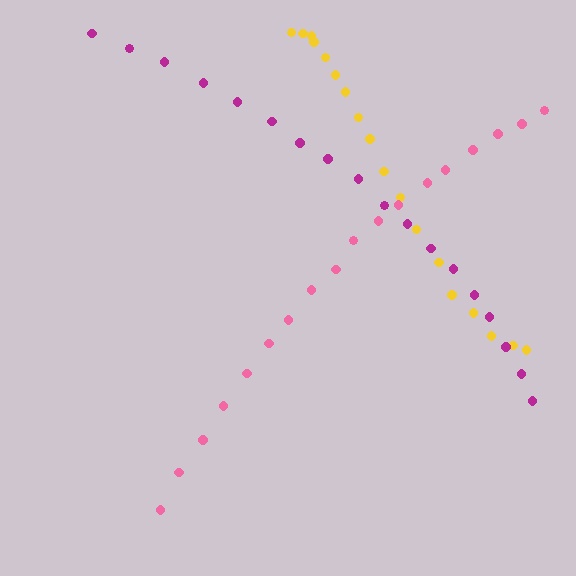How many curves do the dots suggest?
There are 3 distinct paths.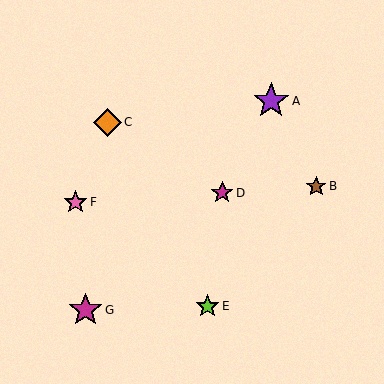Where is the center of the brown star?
The center of the brown star is at (316, 186).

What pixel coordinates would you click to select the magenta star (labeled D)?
Click at (222, 193) to select the magenta star D.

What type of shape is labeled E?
Shape E is a lime star.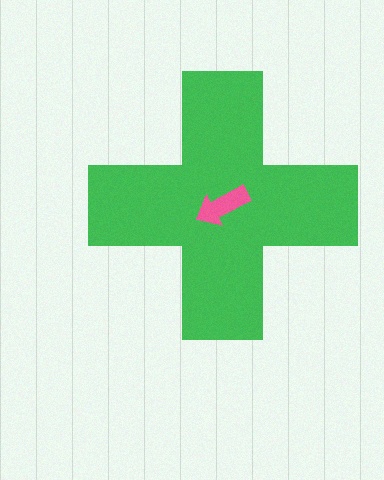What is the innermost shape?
The pink arrow.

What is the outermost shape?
The green cross.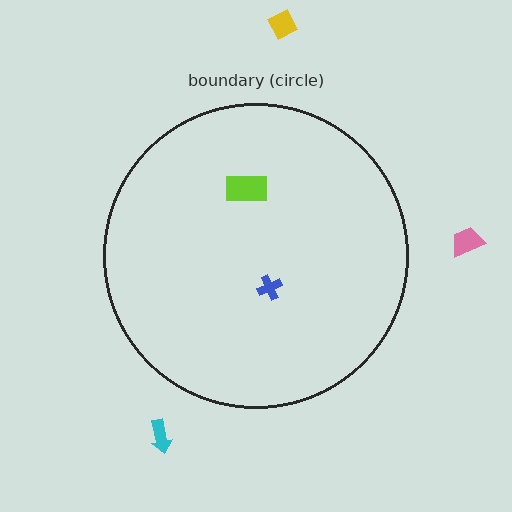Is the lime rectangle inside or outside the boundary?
Inside.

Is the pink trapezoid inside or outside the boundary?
Outside.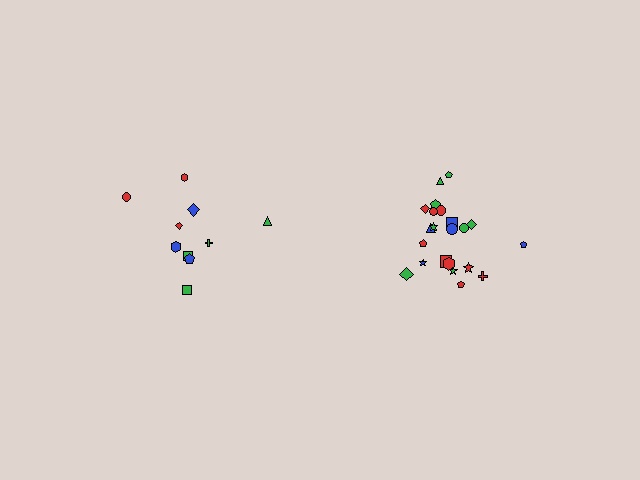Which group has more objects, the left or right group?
The right group.